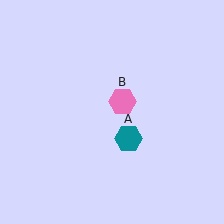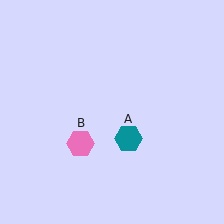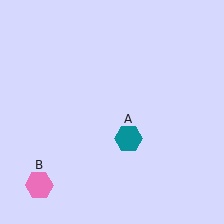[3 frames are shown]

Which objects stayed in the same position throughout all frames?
Teal hexagon (object A) remained stationary.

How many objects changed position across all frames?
1 object changed position: pink hexagon (object B).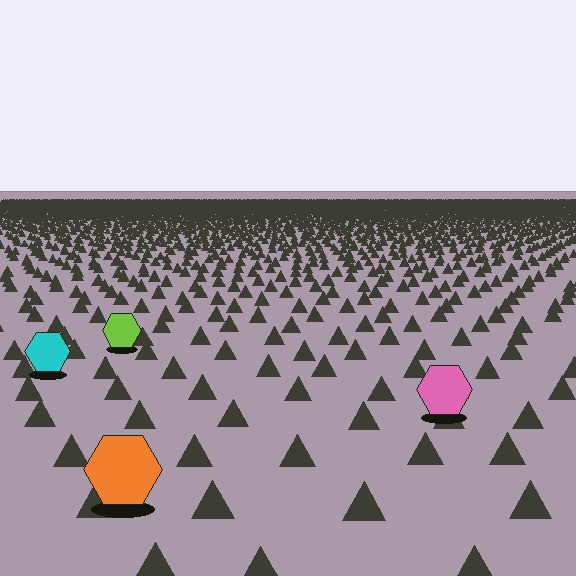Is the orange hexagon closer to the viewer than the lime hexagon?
Yes. The orange hexagon is closer — you can tell from the texture gradient: the ground texture is coarser near it.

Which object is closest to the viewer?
The orange hexagon is closest. The texture marks near it are larger and more spread out.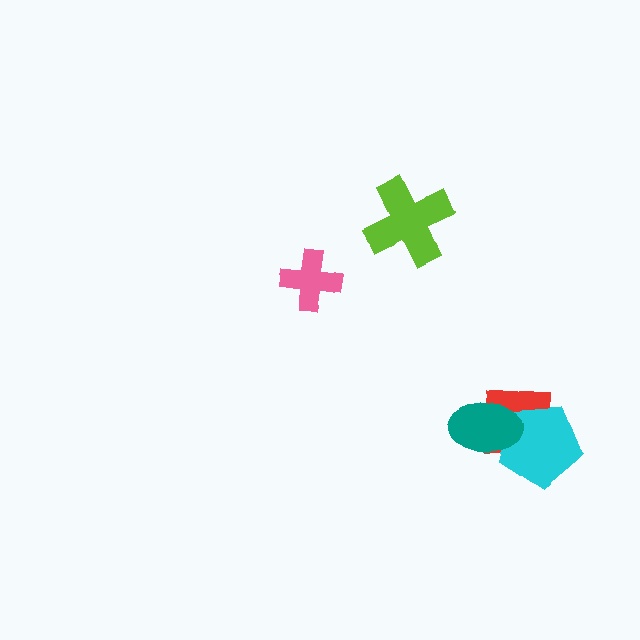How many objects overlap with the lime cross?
0 objects overlap with the lime cross.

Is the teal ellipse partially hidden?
No, no other shape covers it.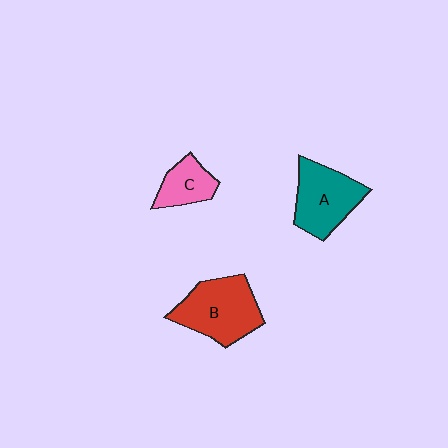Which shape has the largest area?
Shape B (red).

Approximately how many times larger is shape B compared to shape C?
Approximately 1.9 times.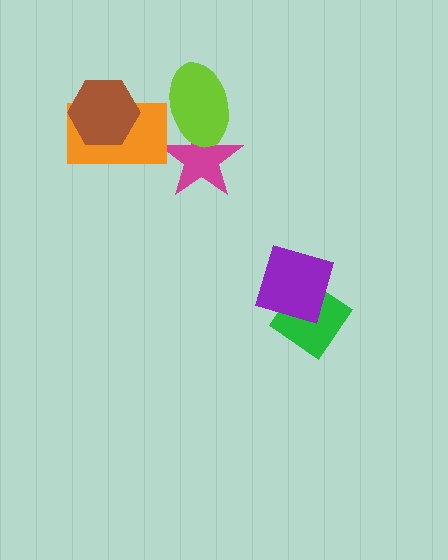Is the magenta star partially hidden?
Yes, it is partially covered by another shape.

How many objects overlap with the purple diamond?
1 object overlaps with the purple diamond.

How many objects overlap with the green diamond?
1 object overlaps with the green diamond.